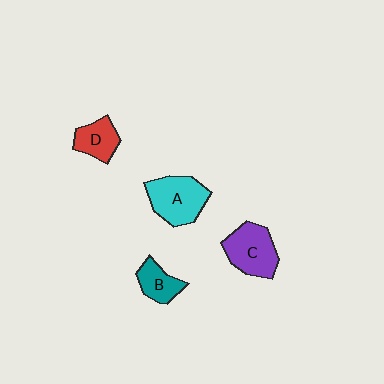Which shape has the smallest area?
Shape B (teal).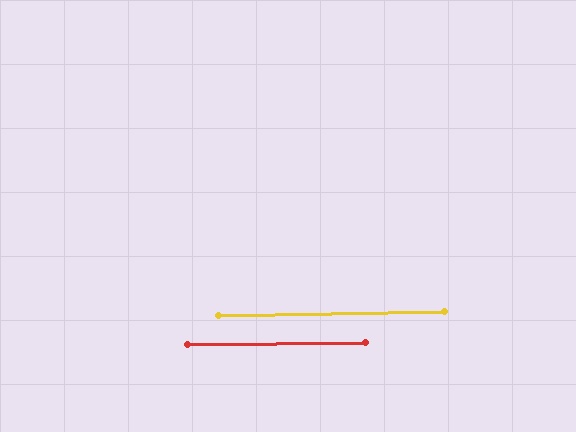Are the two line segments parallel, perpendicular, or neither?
Parallel — their directions differ by only 0.5°.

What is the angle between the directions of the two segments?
Approximately 1 degree.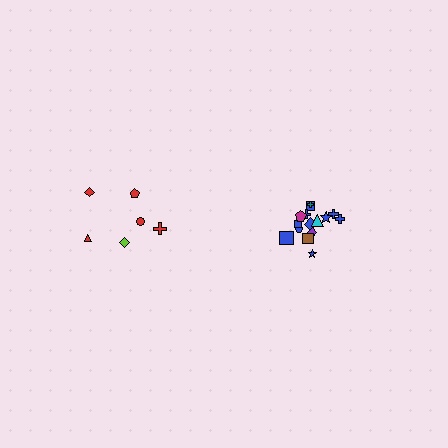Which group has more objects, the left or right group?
The right group.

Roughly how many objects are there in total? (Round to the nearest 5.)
Roughly 20 objects in total.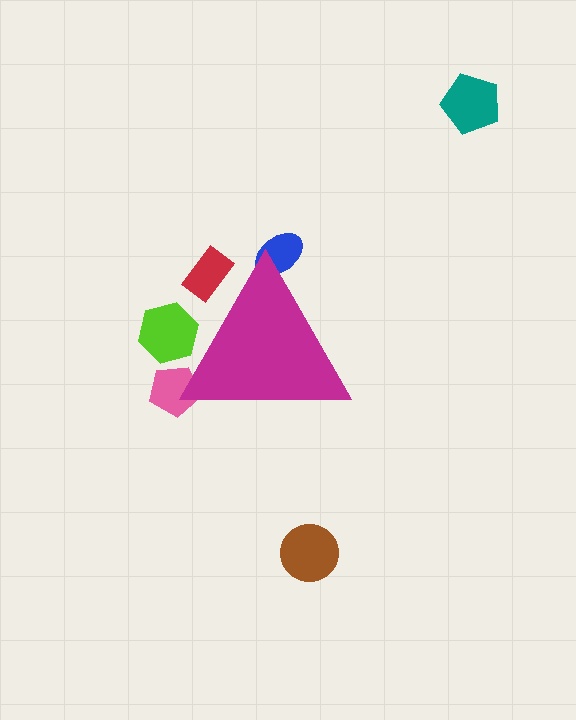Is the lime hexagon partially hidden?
Yes, the lime hexagon is partially hidden behind the magenta triangle.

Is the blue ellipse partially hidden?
Yes, the blue ellipse is partially hidden behind the magenta triangle.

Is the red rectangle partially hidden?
Yes, the red rectangle is partially hidden behind the magenta triangle.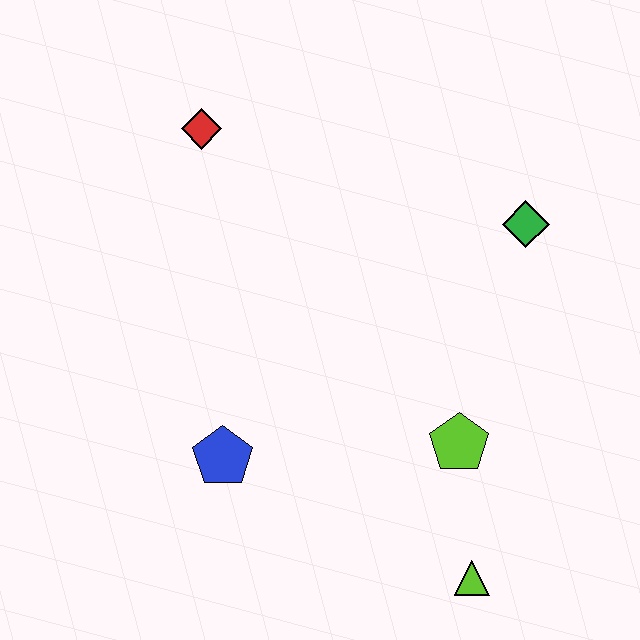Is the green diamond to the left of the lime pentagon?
No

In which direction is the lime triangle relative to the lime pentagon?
The lime triangle is below the lime pentagon.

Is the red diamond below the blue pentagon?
No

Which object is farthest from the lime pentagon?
The red diamond is farthest from the lime pentagon.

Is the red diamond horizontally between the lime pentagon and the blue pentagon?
No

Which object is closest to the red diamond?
The blue pentagon is closest to the red diamond.